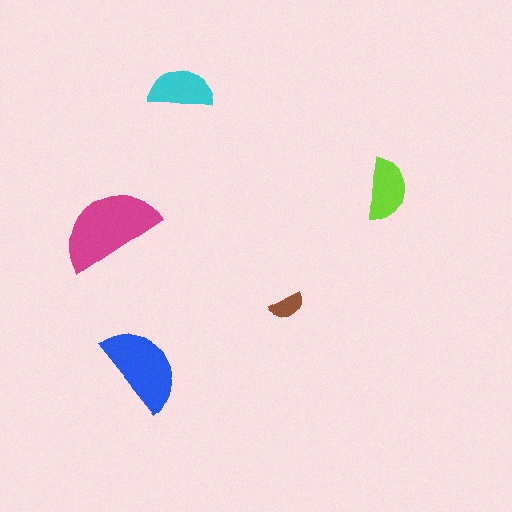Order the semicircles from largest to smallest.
the magenta one, the blue one, the cyan one, the lime one, the brown one.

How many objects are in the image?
There are 5 objects in the image.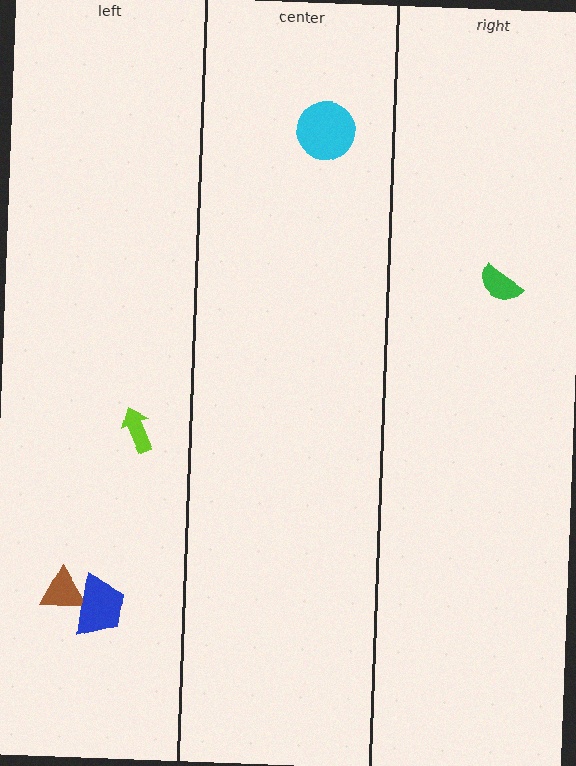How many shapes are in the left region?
3.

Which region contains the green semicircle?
The right region.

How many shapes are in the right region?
1.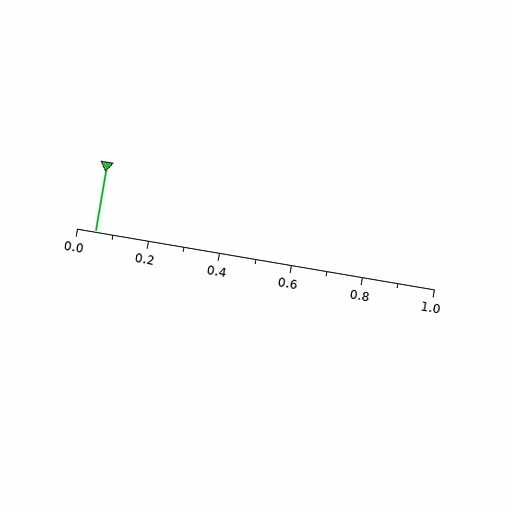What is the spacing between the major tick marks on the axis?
The major ticks are spaced 0.2 apart.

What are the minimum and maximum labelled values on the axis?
The axis runs from 0.0 to 1.0.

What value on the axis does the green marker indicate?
The marker indicates approximately 0.05.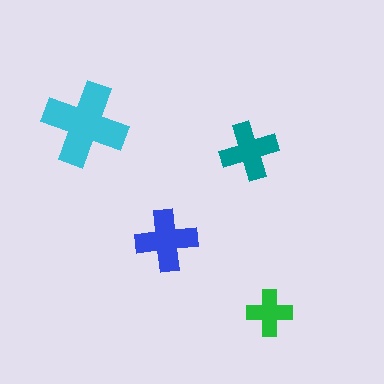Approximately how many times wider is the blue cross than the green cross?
About 1.5 times wider.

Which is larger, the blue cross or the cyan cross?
The cyan one.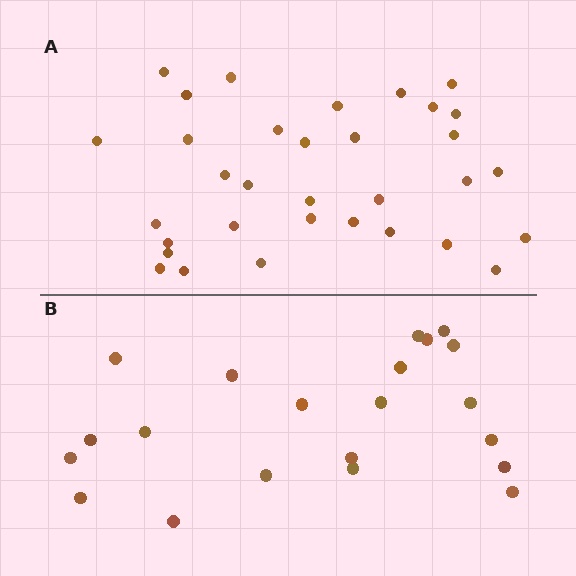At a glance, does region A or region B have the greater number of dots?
Region A (the top region) has more dots.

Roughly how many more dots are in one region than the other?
Region A has roughly 12 or so more dots than region B.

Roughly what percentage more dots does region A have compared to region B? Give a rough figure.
About 55% more.